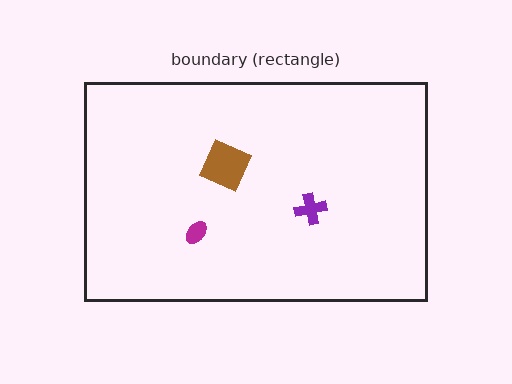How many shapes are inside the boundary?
3 inside, 0 outside.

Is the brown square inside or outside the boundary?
Inside.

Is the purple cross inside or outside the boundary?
Inside.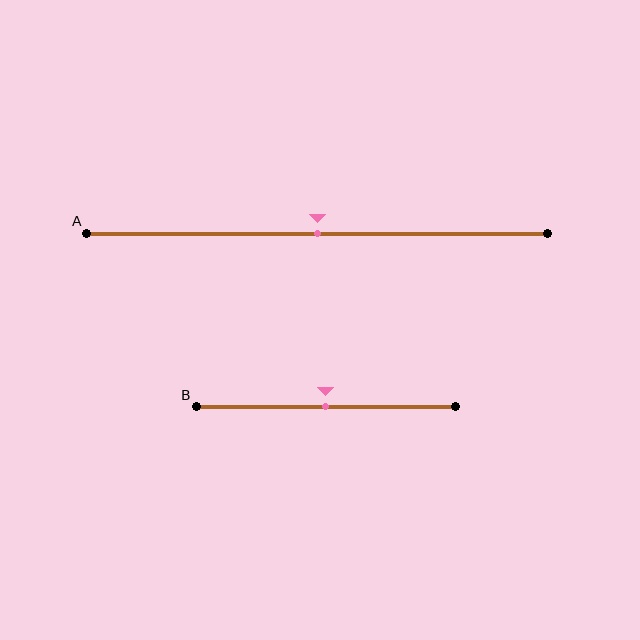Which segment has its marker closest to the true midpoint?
Segment A has its marker closest to the true midpoint.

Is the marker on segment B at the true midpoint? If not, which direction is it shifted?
Yes, the marker on segment B is at the true midpoint.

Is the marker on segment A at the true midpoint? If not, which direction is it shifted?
Yes, the marker on segment A is at the true midpoint.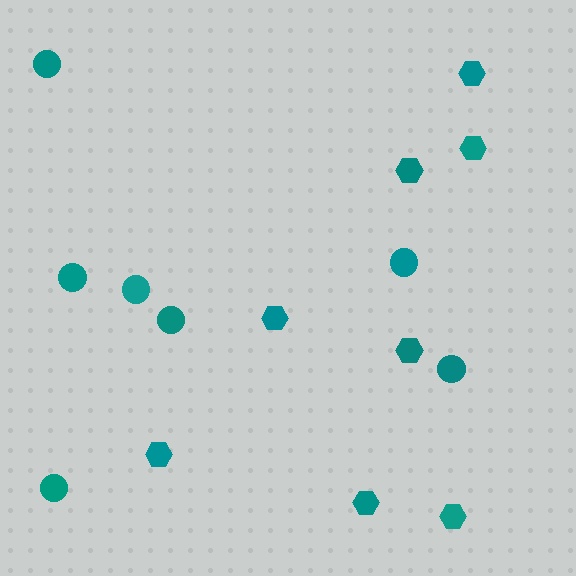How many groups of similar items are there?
There are 2 groups: one group of hexagons (8) and one group of circles (7).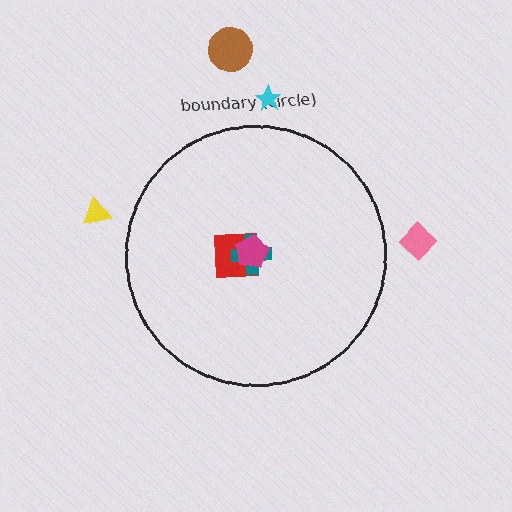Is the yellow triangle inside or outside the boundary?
Outside.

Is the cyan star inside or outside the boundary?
Outside.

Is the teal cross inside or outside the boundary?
Inside.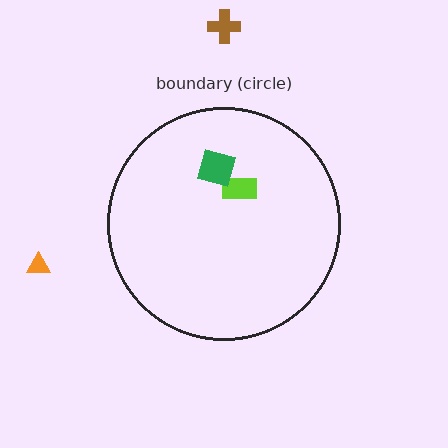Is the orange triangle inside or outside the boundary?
Outside.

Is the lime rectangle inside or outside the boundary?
Inside.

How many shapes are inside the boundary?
2 inside, 2 outside.